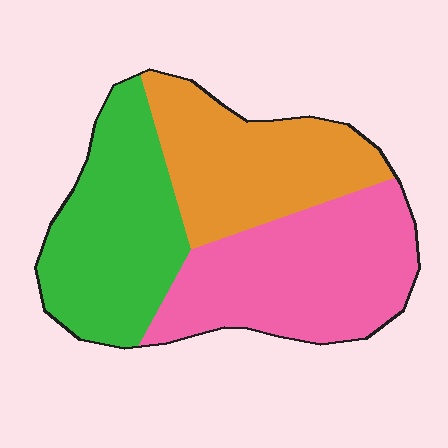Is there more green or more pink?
Pink.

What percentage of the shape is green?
Green takes up about one third (1/3) of the shape.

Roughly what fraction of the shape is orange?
Orange covers 30% of the shape.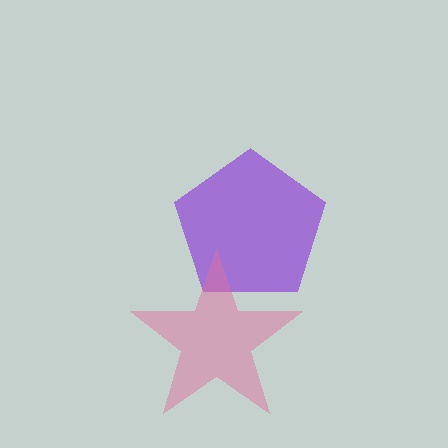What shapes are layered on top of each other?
The layered shapes are: a purple pentagon, a pink star.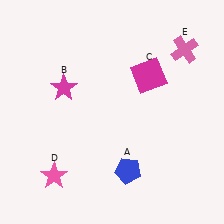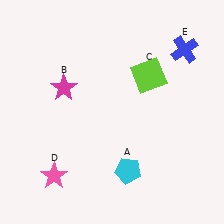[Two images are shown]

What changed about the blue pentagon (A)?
In Image 1, A is blue. In Image 2, it changed to cyan.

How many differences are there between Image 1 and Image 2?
There are 3 differences between the two images.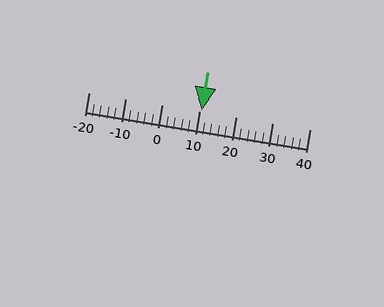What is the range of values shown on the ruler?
The ruler shows values from -20 to 40.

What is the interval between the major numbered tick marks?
The major tick marks are spaced 10 units apart.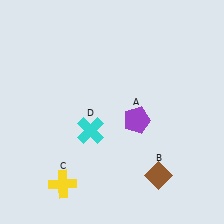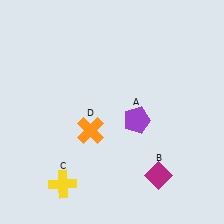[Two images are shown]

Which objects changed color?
B changed from brown to magenta. D changed from cyan to orange.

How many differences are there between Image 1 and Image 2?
There are 2 differences between the two images.